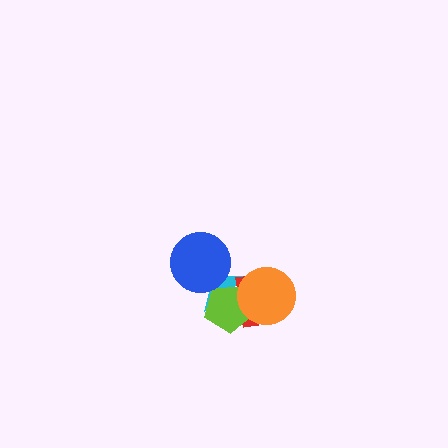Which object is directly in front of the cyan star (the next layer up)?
The red cross is directly in front of the cyan star.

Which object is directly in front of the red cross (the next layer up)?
The lime pentagon is directly in front of the red cross.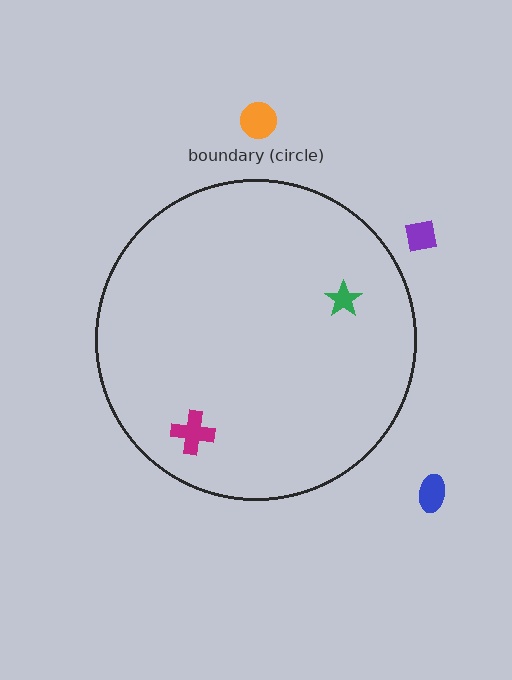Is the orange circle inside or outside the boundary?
Outside.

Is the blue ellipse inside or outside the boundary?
Outside.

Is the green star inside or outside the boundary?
Inside.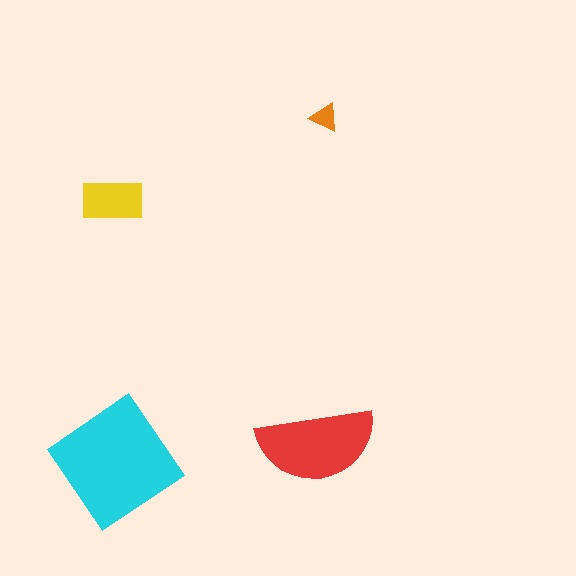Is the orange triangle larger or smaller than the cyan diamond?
Smaller.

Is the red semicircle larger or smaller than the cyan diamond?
Smaller.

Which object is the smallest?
The orange triangle.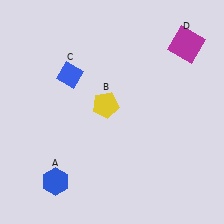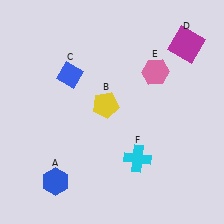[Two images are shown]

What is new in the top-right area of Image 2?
A pink hexagon (E) was added in the top-right area of Image 2.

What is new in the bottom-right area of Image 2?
A cyan cross (F) was added in the bottom-right area of Image 2.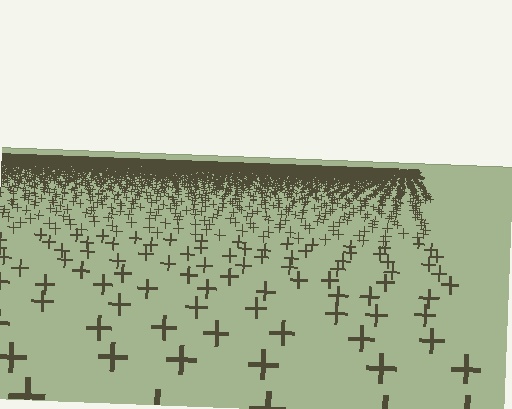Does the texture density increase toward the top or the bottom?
Density increases toward the top.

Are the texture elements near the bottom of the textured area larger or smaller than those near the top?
Larger. Near the bottom, elements are closer to the viewer and appear at a bigger on-screen size.